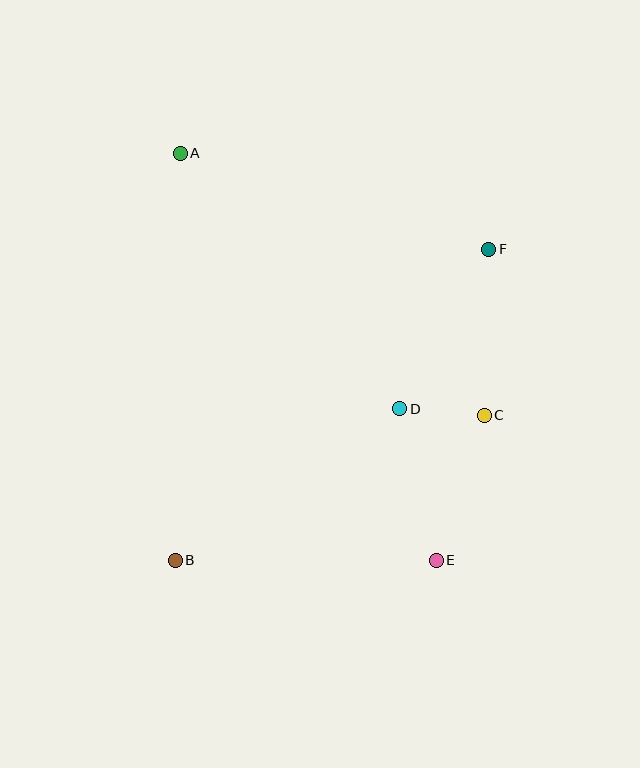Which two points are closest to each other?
Points C and D are closest to each other.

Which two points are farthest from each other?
Points A and E are farthest from each other.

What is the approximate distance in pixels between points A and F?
The distance between A and F is approximately 323 pixels.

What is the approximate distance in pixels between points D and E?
The distance between D and E is approximately 156 pixels.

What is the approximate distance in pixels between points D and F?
The distance between D and F is approximately 183 pixels.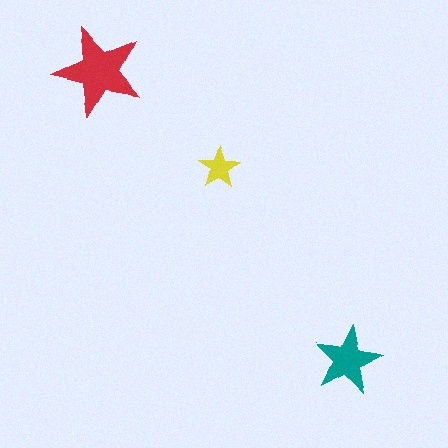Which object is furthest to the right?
The teal star is rightmost.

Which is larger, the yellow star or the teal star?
The teal one.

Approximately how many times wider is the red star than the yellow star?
About 2 times wider.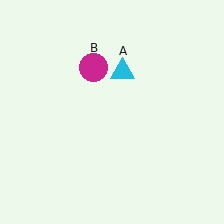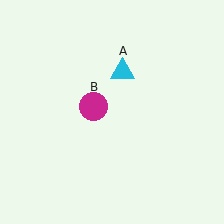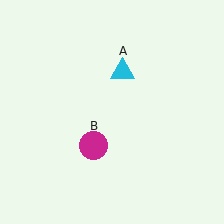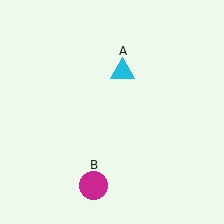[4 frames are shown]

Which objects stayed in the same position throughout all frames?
Cyan triangle (object A) remained stationary.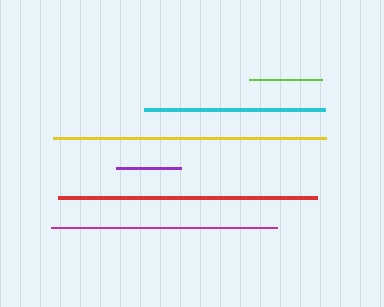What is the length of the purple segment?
The purple segment is approximately 65 pixels long.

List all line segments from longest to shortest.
From longest to shortest: yellow, red, magenta, cyan, lime, purple.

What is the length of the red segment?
The red segment is approximately 259 pixels long.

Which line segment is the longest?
The yellow line is the longest at approximately 273 pixels.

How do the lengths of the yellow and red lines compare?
The yellow and red lines are approximately the same length.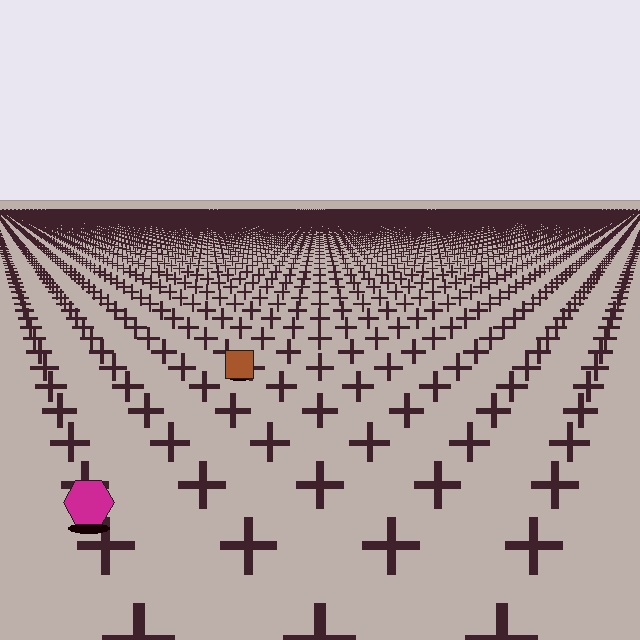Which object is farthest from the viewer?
The brown square is farthest from the viewer. It appears smaller and the ground texture around it is denser.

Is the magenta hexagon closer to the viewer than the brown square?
Yes. The magenta hexagon is closer — you can tell from the texture gradient: the ground texture is coarser near it.